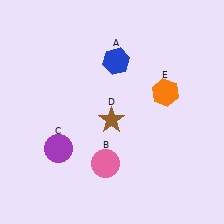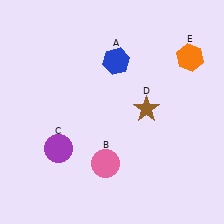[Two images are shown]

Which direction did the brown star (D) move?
The brown star (D) moved right.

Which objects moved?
The objects that moved are: the brown star (D), the orange hexagon (E).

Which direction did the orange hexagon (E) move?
The orange hexagon (E) moved up.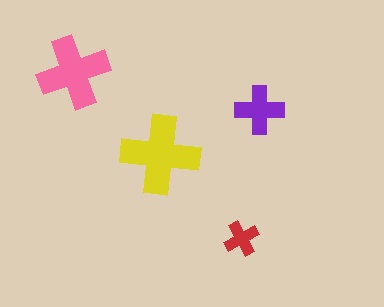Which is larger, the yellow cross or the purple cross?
The yellow one.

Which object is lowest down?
The red cross is bottommost.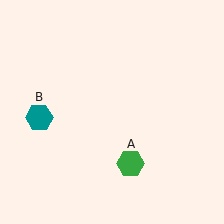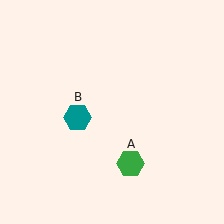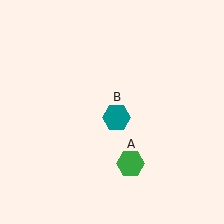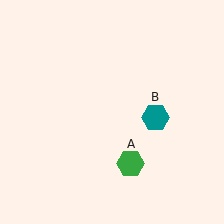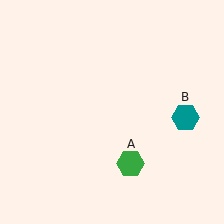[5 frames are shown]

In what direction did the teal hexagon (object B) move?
The teal hexagon (object B) moved right.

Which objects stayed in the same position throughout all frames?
Green hexagon (object A) remained stationary.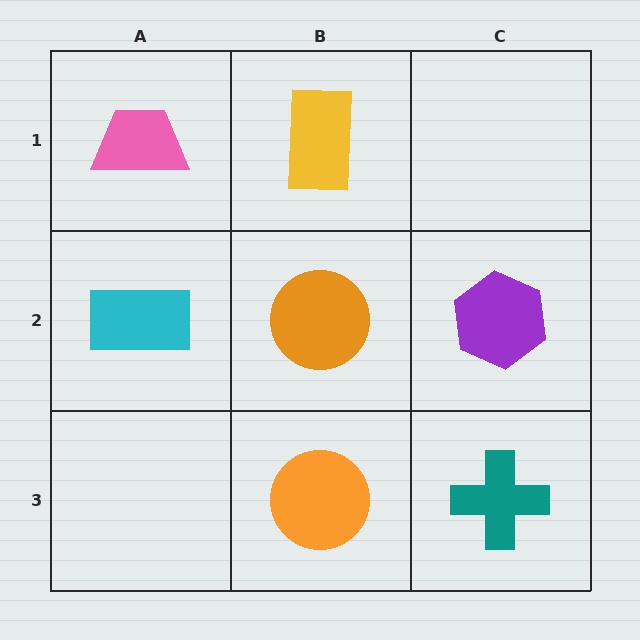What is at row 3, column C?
A teal cross.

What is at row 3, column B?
An orange circle.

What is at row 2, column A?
A cyan rectangle.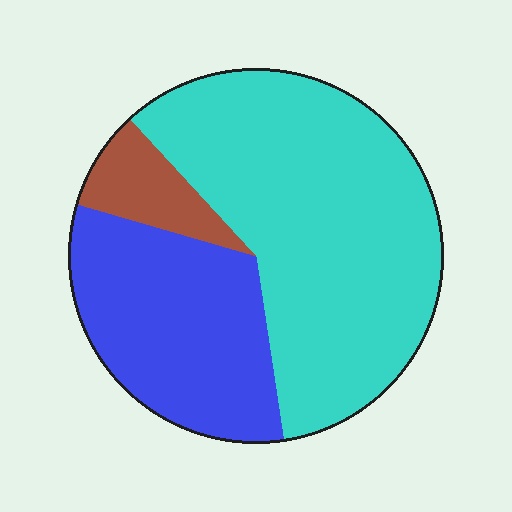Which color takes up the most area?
Cyan, at roughly 60%.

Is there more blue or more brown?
Blue.